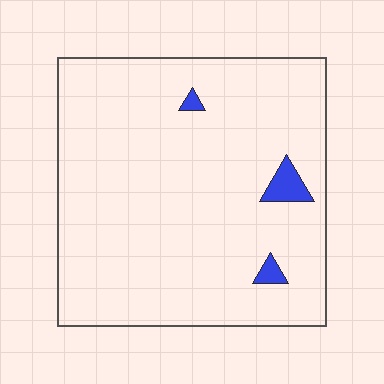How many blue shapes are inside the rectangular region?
3.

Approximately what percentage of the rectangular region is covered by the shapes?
Approximately 5%.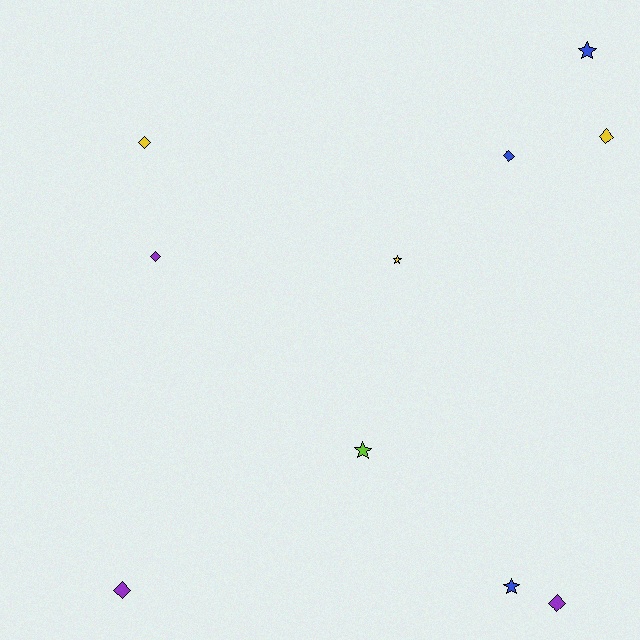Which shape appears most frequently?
Diamond, with 6 objects.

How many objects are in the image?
There are 10 objects.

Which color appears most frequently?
Yellow, with 3 objects.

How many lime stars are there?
There is 1 lime star.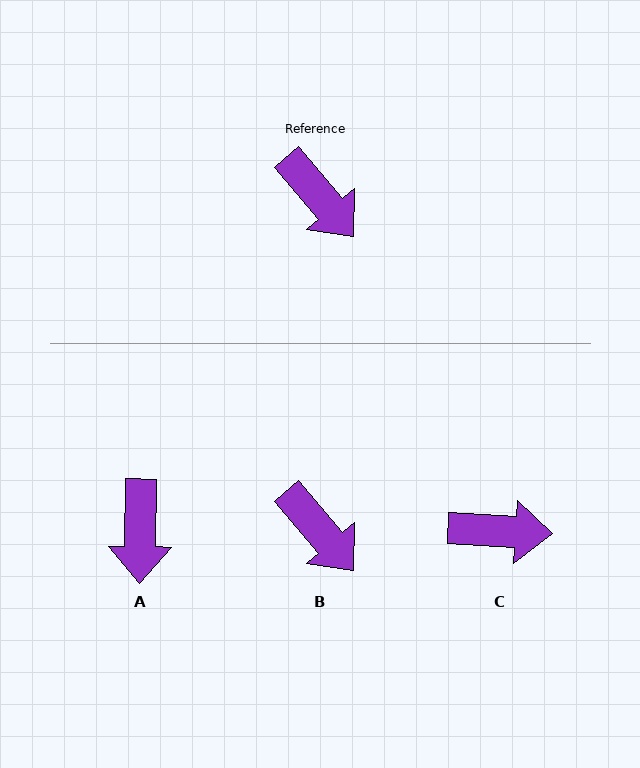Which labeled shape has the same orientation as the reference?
B.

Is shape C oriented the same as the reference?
No, it is off by about 47 degrees.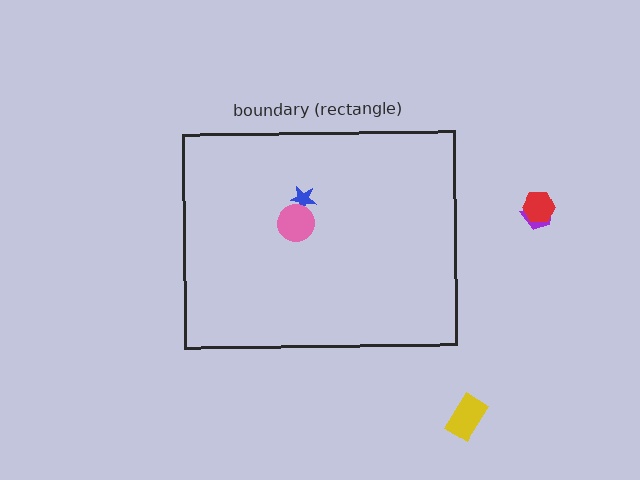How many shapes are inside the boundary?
2 inside, 3 outside.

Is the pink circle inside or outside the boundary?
Inside.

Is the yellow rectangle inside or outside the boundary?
Outside.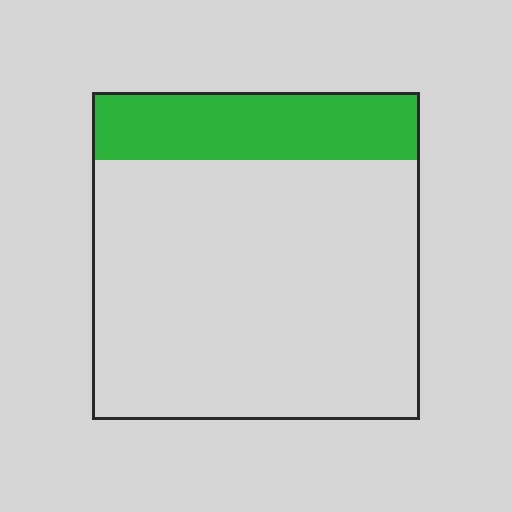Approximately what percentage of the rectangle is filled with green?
Approximately 20%.